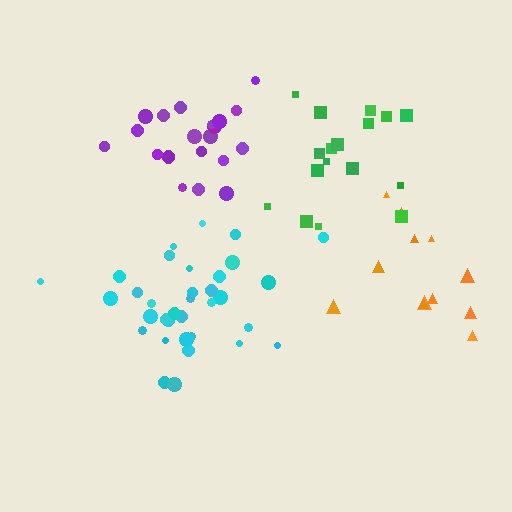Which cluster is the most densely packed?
Cyan.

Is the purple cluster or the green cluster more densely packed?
Purple.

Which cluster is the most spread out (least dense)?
Orange.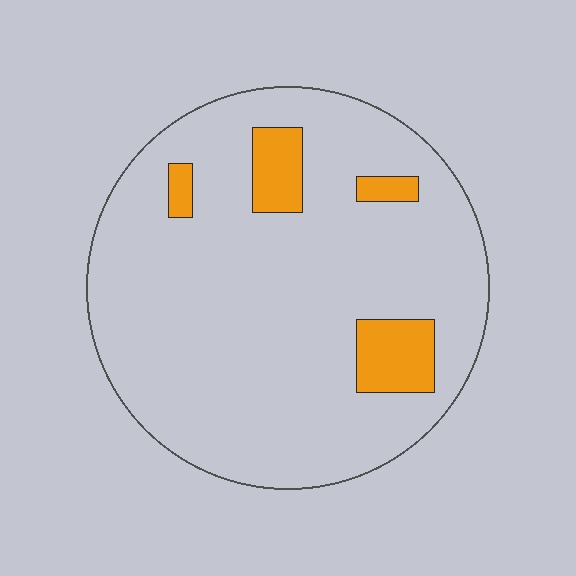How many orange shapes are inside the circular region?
4.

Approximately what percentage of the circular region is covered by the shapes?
Approximately 10%.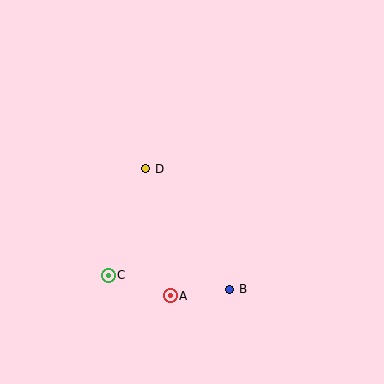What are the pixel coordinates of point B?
Point B is at (230, 289).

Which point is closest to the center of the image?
Point D at (146, 169) is closest to the center.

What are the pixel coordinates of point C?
Point C is at (108, 275).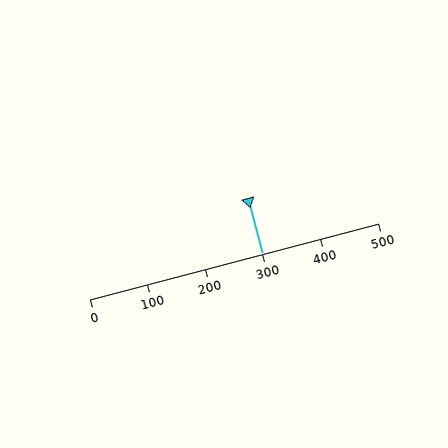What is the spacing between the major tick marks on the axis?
The major ticks are spaced 100 apart.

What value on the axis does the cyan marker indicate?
The marker indicates approximately 300.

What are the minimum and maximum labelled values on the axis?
The axis runs from 0 to 500.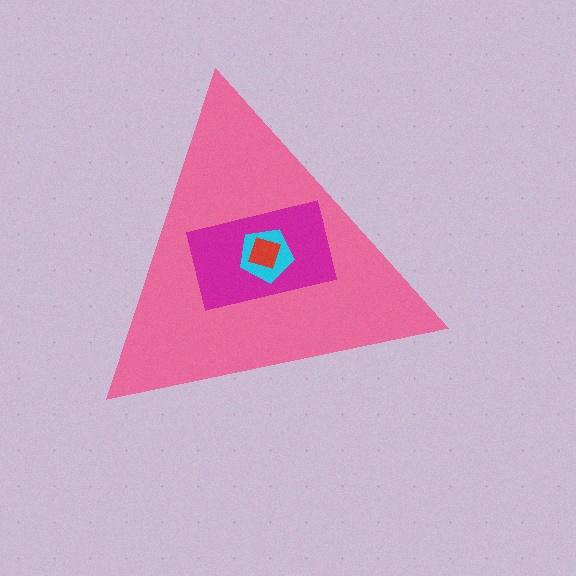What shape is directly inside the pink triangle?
The magenta rectangle.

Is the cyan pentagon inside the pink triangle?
Yes.